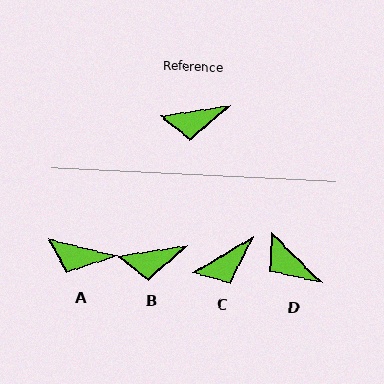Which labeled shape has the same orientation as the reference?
B.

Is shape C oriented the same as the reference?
No, it is off by about 23 degrees.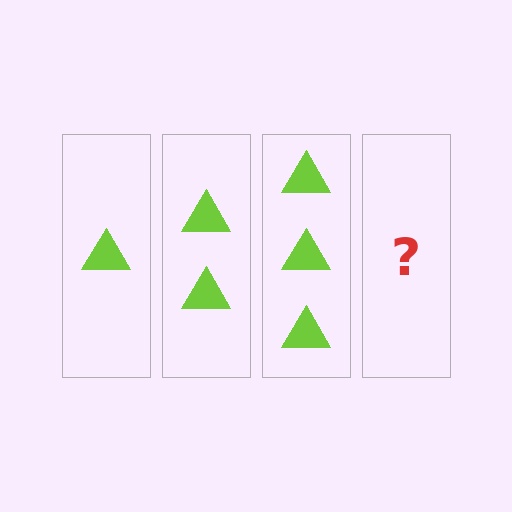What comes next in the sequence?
The next element should be 4 triangles.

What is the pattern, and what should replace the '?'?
The pattern is that each step adds one more triangle. The '?' should be 4 triangles.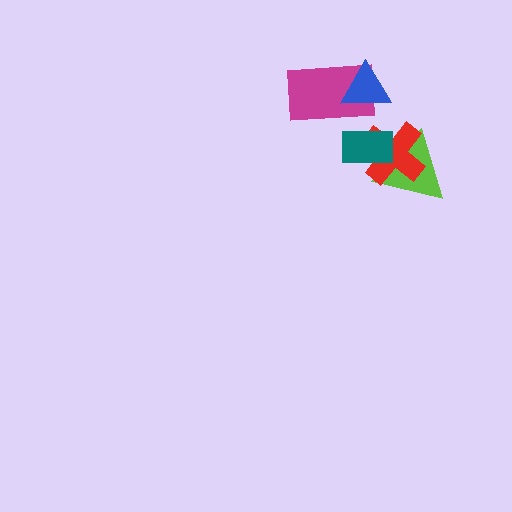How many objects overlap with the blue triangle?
1 object overlaps with the blue triangle.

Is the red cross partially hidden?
Yes, it is partially covered by another shape.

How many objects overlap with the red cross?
2 objects overlap with the red cross.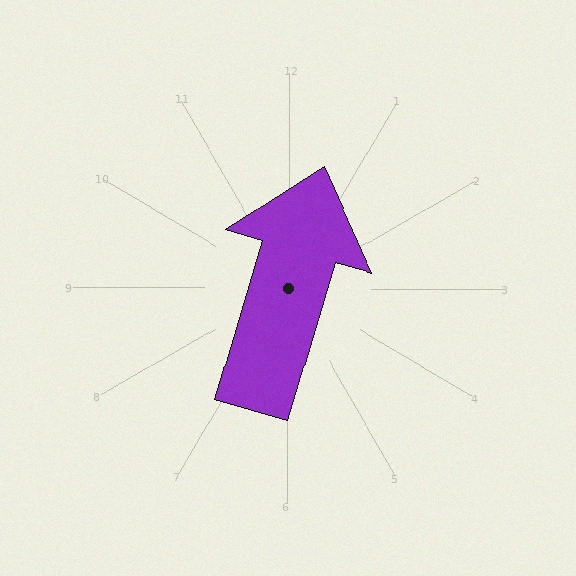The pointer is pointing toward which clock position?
Roughly 1 o'clock.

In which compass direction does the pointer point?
North.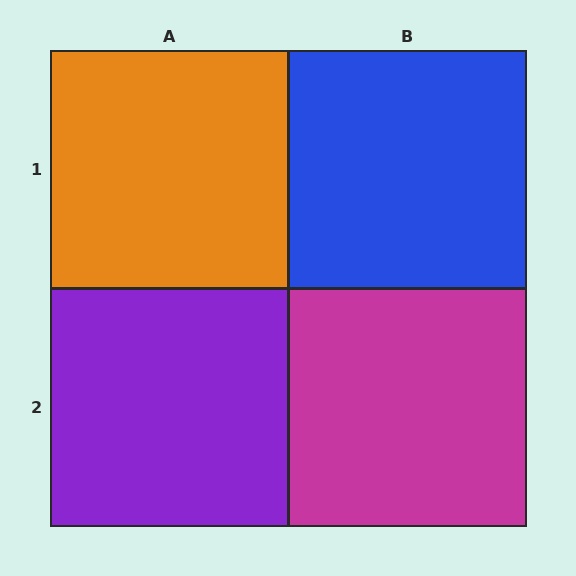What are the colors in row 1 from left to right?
Orange, blue.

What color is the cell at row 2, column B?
Magenta.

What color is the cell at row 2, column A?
Purple.